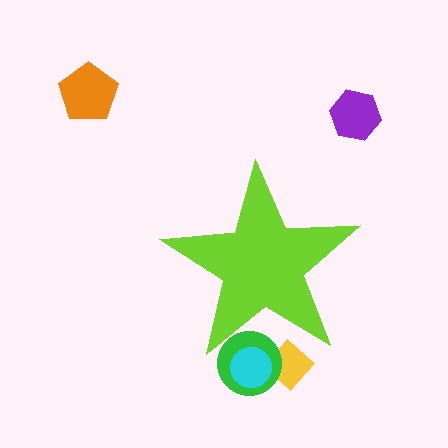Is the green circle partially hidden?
Yes, the green circle is partially hidden behind the lime star.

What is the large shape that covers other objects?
A lime star.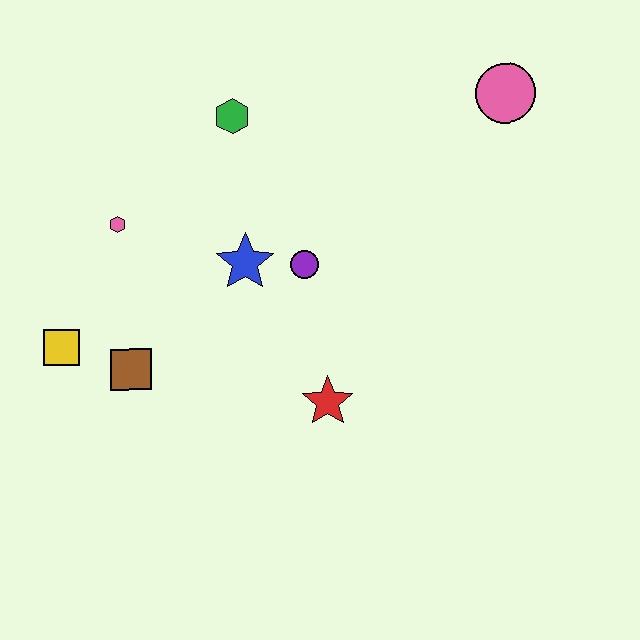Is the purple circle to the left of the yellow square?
No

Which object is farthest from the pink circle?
The yellow square is farthest from the pink circle.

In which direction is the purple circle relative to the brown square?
The purple circle is to the right of the brown square.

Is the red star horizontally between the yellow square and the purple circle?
No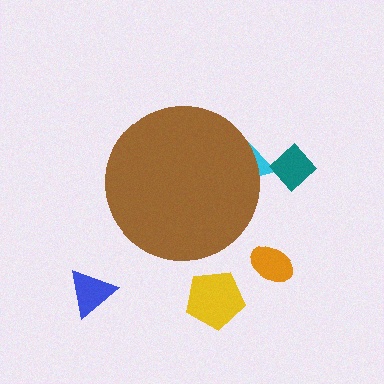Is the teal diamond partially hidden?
No, the teal diamond is fully visible.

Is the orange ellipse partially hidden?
No, the orange ellipse is fully visible.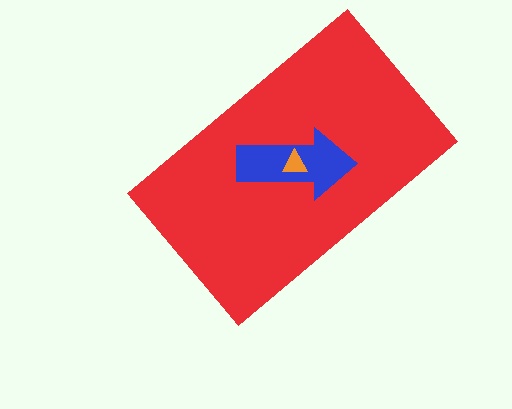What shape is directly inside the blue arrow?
The orange triangle.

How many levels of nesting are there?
3.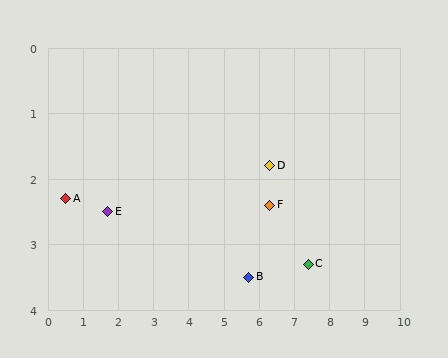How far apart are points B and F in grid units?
Points B and F are about 1.3 grid units apart.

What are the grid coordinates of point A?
Point A is at approximately (0.5, 2.3).